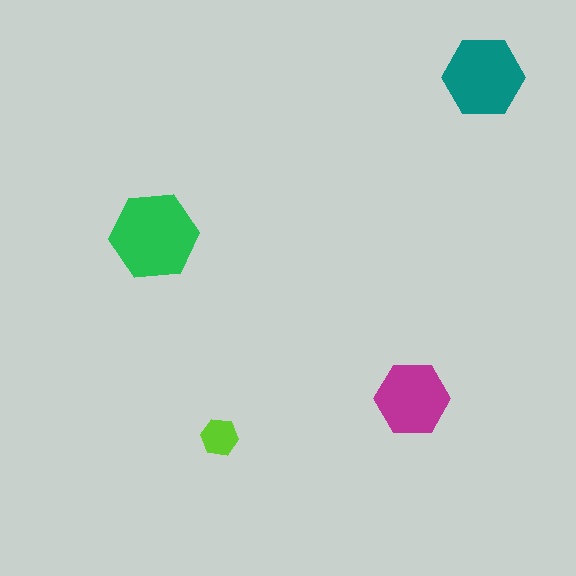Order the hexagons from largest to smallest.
the green one, the teal one, the magenta one, the lime one.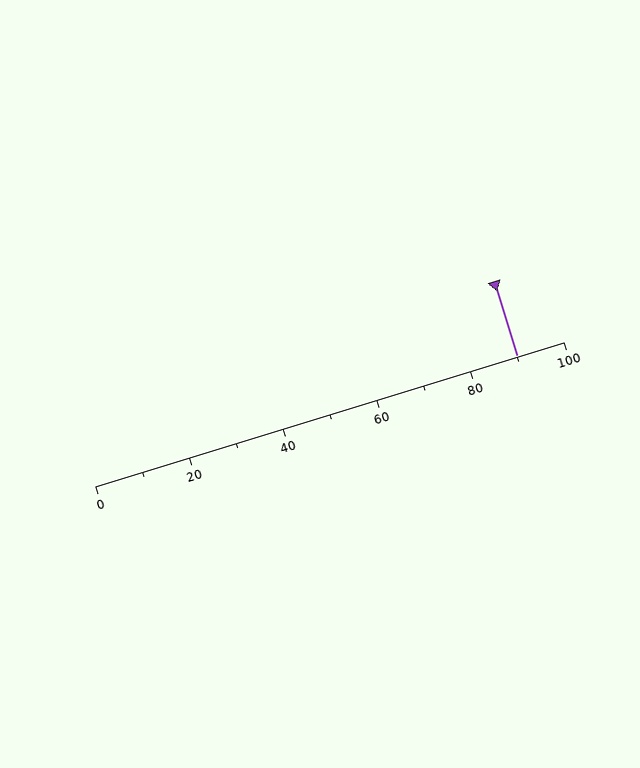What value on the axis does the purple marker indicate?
The marker indicates approximately 90.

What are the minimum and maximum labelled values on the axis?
The axis runs from 0 to 100.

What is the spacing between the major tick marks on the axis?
The major ticks are spaced 20 apart.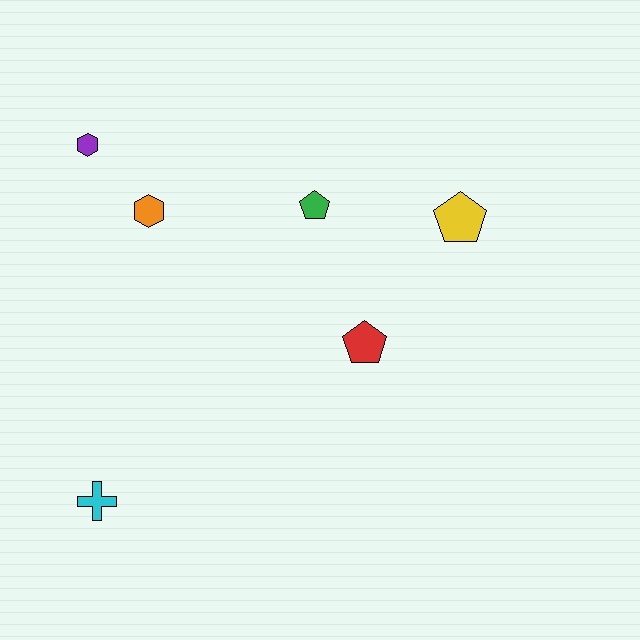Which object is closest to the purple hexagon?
The orange hexagon is closest to the purple hexagon.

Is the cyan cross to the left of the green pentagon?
Yes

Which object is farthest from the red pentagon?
The purple hexagon is farthest from the red pentagon.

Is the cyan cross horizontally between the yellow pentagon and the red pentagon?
No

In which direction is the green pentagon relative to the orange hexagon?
The green pentagon is to the right of the orange hexagon.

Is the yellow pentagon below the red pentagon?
No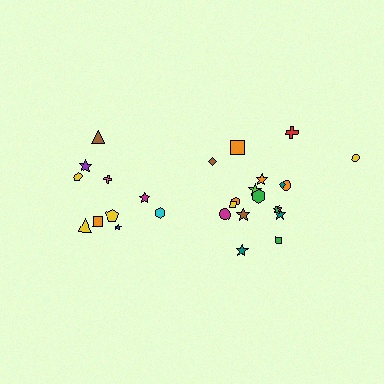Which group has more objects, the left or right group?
The right group.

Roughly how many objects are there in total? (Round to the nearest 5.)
Roughly 30 objects in total.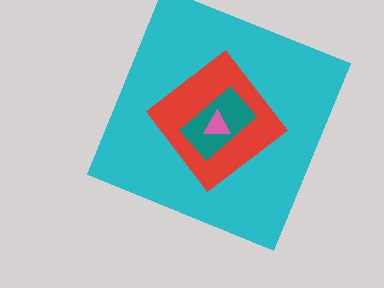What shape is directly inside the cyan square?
The red diamond.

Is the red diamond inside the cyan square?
Yes.